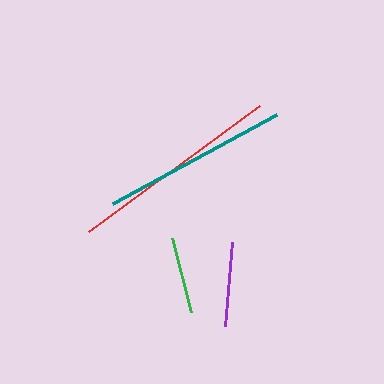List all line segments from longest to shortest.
From longest to shortest: red, teal, purple, green.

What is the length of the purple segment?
The purple segment is approximately 84 pixels long.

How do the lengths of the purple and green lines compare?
The purple and green lines are approximately the same length.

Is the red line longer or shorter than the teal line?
The red line is longer than the teal line.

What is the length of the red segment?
The red segment is approximately 213 pixels long.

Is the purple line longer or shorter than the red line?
The red line is longer than the purple line.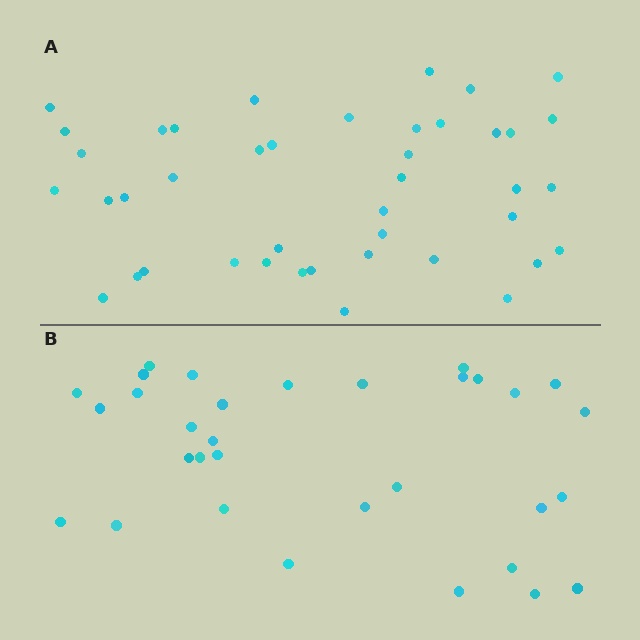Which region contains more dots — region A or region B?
Region A (the top region) has more dots.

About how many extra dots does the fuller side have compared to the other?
Region A has roughly 10 or so more dots than region B.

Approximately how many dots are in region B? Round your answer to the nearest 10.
About 30 dots. (The exact count is 32, which rounds to 30.)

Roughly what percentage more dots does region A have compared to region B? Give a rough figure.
About 30% more.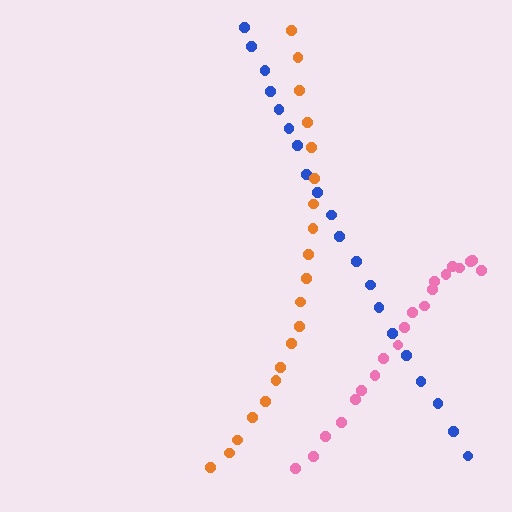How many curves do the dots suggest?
There are 3 distinct paths.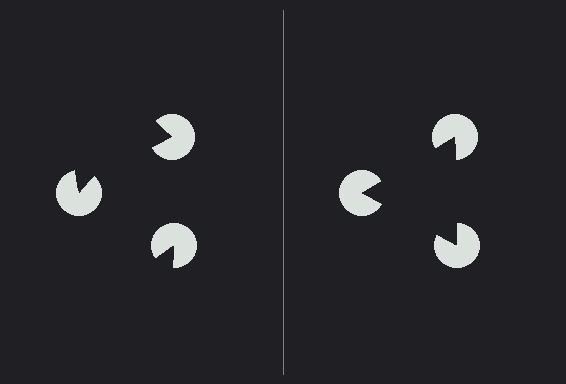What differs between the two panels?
The pac-man discs are positioned identically on both sides; only the wedge orientations differ. On the right they align to a triangle; on the left they are misaligned.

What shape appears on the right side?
An illusory triangle.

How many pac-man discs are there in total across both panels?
6 — 3 on each side.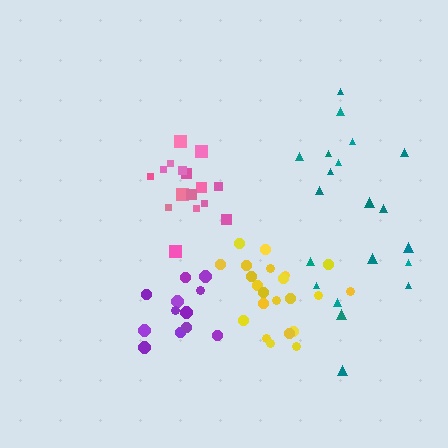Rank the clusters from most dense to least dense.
pink, yellow, purple, teal.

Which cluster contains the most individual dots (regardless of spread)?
Yellow (22).